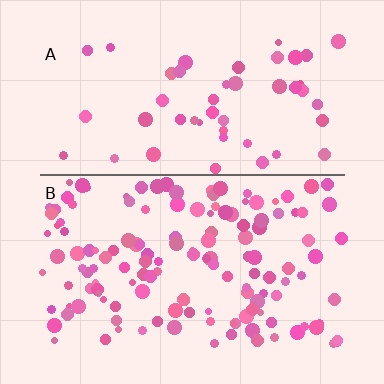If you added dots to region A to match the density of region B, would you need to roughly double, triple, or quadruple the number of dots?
Approximately triple.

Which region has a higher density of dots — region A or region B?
B (the bottom).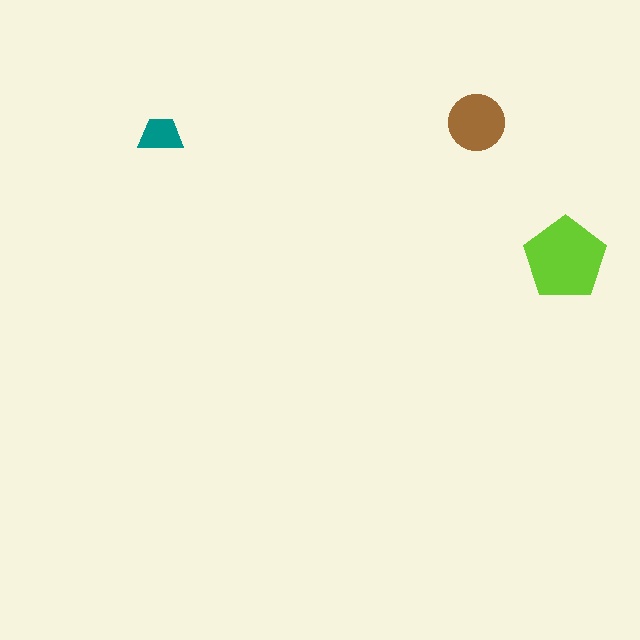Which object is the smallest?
The teal trapezoid.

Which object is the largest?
The lime pentagon.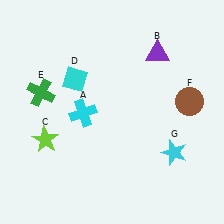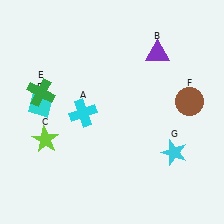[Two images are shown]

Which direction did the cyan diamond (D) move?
The cyan diamond (D) moved left.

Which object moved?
The cyan diamond (D) moved left.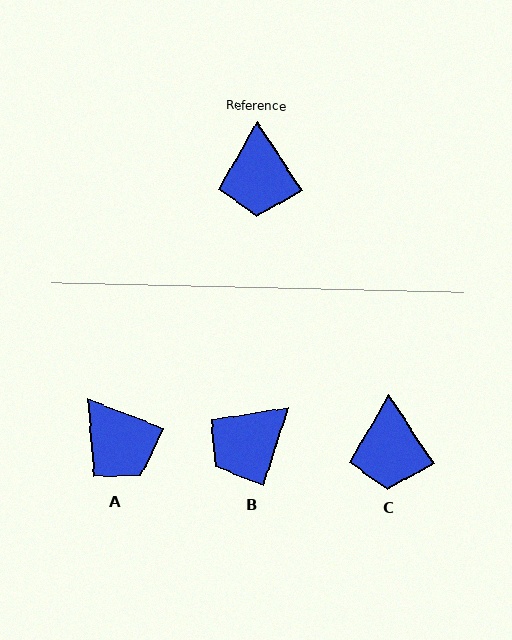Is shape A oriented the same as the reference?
No, it is off by about 35 degrees.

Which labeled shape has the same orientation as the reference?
C.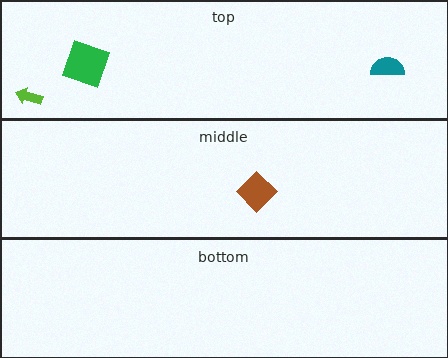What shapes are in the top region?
The green square, the lime arrow, the teal semicircle.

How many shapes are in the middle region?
1.